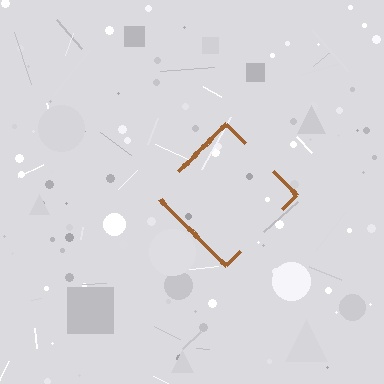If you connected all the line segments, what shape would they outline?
They would outline a diamond.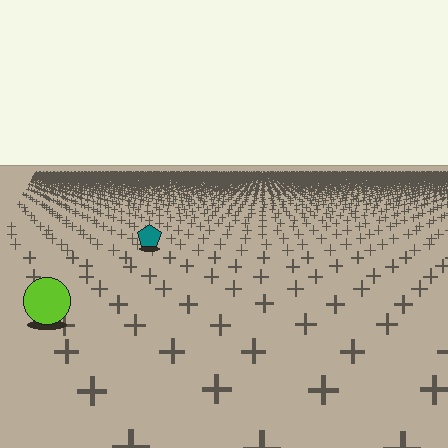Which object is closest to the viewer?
The lime circle is closest. The texture marks near it are larger and more spread out.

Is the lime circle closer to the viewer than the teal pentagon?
Yes. The lime circle is closer — you can tell from the texture gradient: the ground texture is coarser near it.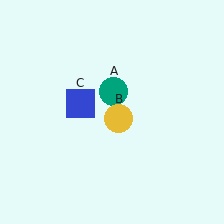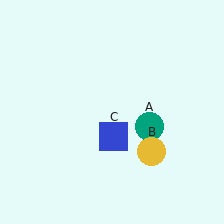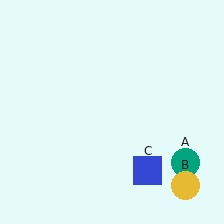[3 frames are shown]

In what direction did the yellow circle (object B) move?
The yellow circle (object B) moved down and to the right.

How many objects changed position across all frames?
3 objects changed position: teal circle (object A), yellow circle (object B), blue square (object C).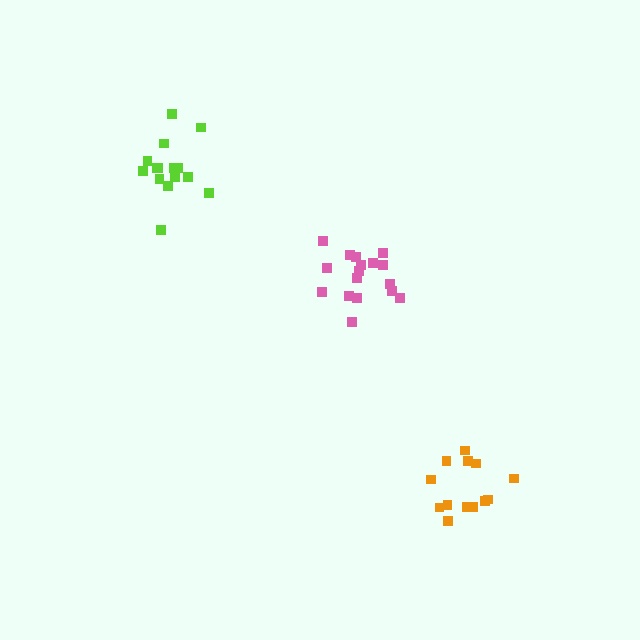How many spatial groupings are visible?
There are 3 spatial groupings.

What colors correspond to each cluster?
The clusters are colored: lime, orange, pink.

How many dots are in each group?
Group 1: 15 dots, Group 2: 13 dots, Group 3: 17 dots (45 total).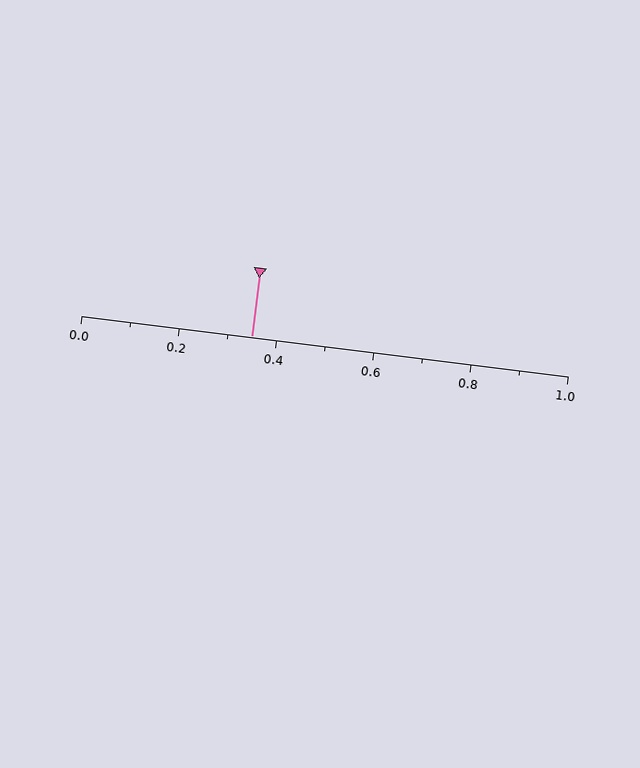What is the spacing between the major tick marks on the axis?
The major ticks are spaced 0.2 apart.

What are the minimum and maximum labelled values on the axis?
The axis runs from 0.0 to 1.0.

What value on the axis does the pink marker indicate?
The marker indicates approximately 0.35.